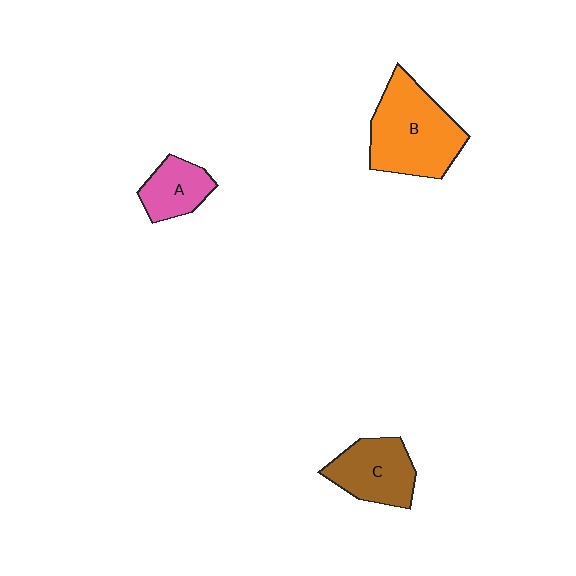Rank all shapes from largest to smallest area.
From largest to smallest: B (orange), C (brown), A (pink).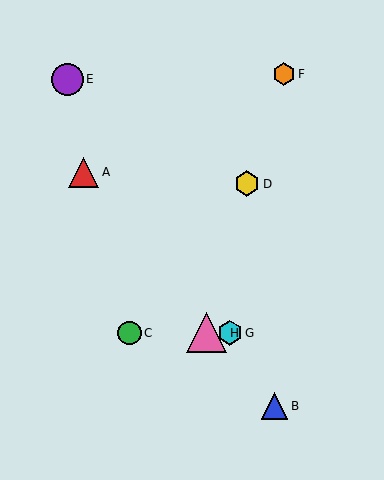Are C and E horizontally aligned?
No, C is at y≈333 and E is at y≈79.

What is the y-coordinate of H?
Object H is at y≈333.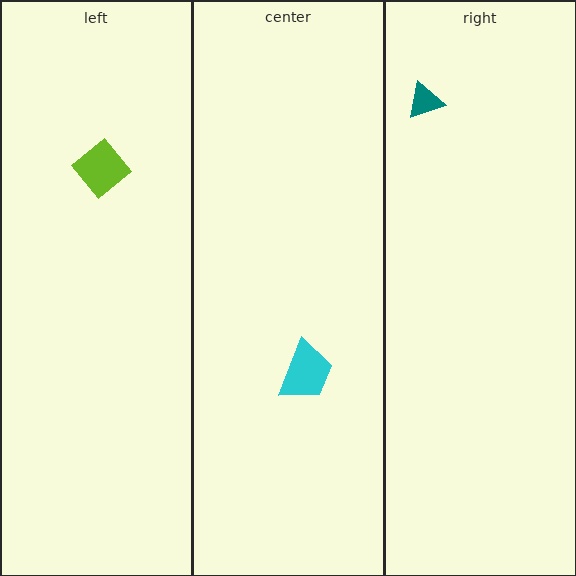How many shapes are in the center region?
1.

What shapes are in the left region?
The lime diamond.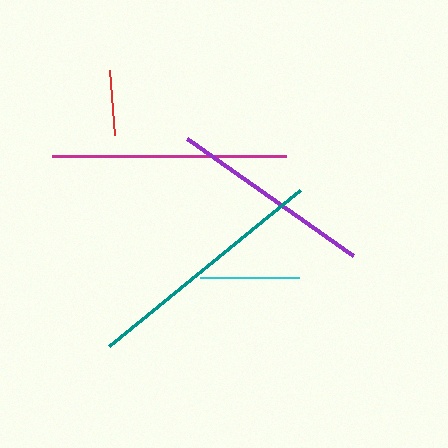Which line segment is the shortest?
The red line is the shortest at approximately 65 pixels.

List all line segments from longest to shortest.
From longest to shortest: teal, magenta, purple, cyan, red.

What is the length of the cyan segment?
The cyan segment is approximately 99 pixels long.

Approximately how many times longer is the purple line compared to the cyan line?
The purple line is approximately 2.1 times the length of the cyan line.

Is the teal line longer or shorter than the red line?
The teal line is longer than the red line.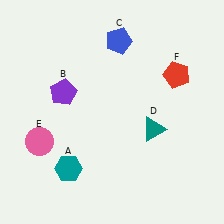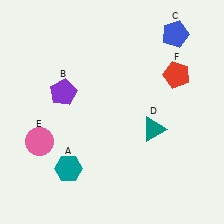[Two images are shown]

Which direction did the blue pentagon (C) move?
The blue pentagon (C) moved right.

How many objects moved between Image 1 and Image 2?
1 object moved between the two images.